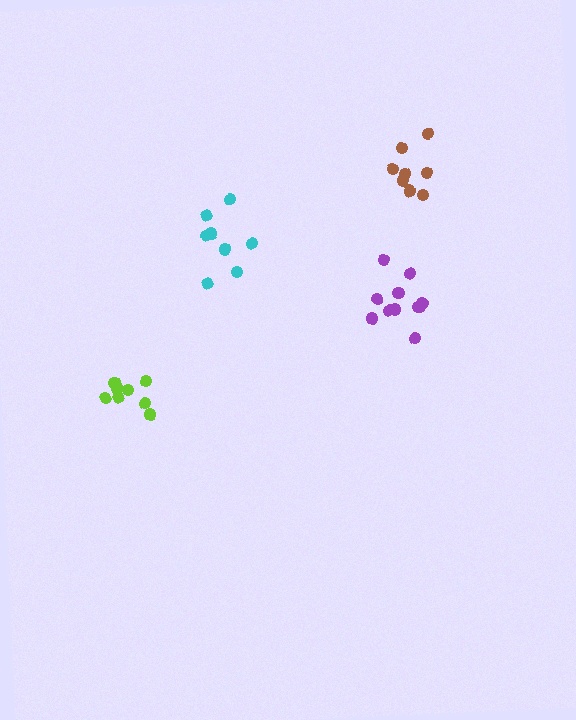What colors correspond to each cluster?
The clusters are colored: purple, brown, cyan, lime.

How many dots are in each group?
Group 1: 11 dots, Group 2: 8 dots, Group 3: 8 dots, Group 4: 9 dots (36 total).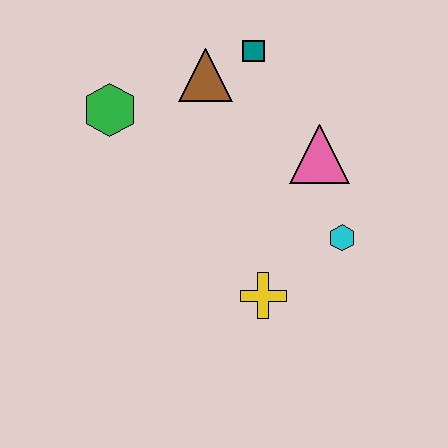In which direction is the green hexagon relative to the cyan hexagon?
The green hexagon is to the left of the cyan hexagon.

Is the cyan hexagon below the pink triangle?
Yes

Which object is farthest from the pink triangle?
The green hexagon is farthest from the pink triangle.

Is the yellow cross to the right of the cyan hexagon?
No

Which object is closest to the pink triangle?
The cyan hexagon is closest to the pink triangle.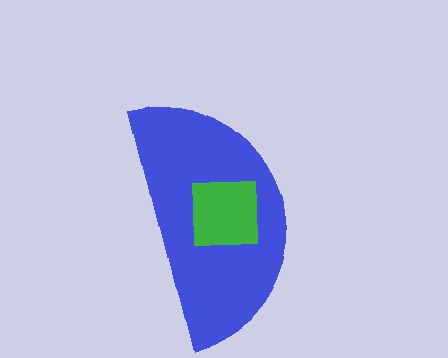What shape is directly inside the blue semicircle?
The green square.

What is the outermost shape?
The blue semicircle.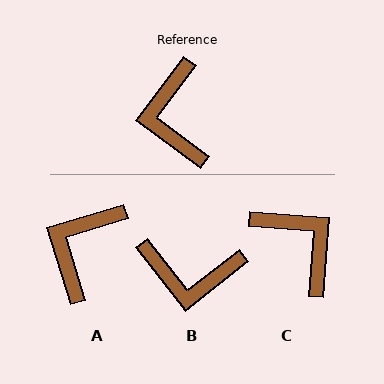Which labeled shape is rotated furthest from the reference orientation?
C, about 148 degrees away.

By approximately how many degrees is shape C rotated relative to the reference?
Approximately 148 degrees clockwise.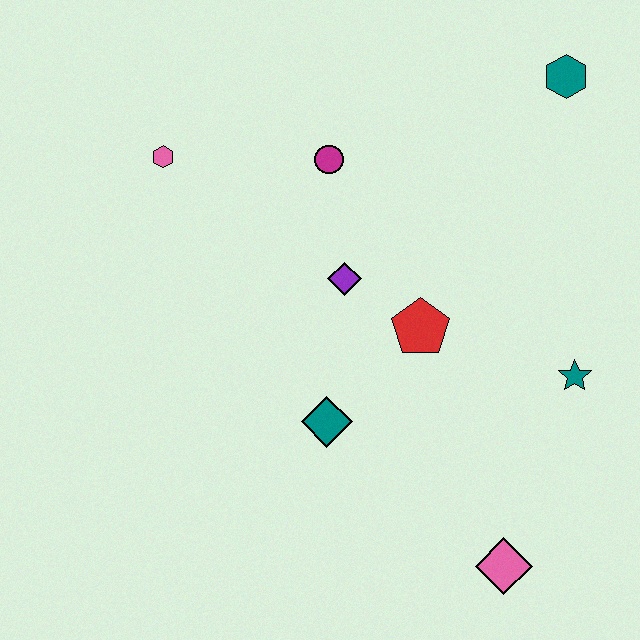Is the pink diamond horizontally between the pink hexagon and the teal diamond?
No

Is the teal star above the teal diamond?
Yes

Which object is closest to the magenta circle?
The purple diamond is closest to the magenta circle.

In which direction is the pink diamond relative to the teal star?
The pink diamond is below the teal star.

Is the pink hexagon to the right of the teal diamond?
No